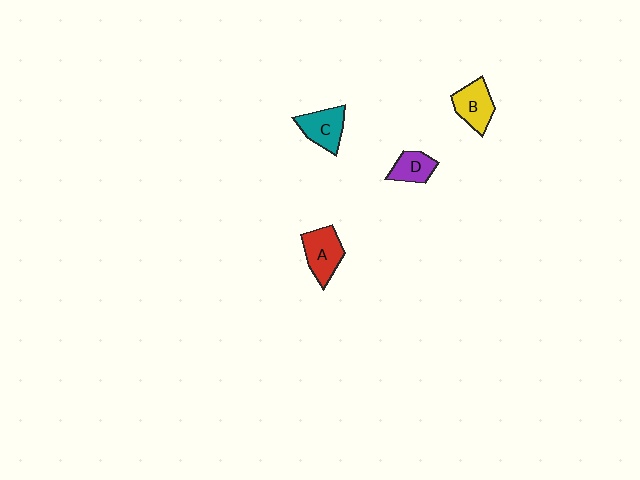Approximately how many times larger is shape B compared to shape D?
Approximately 1.3 times.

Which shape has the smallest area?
Shape D (purple).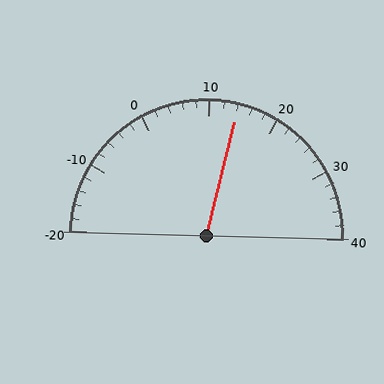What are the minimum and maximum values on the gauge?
The gauge ranges from -20 to 40.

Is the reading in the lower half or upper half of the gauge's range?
The reading is in the upper half of the range (-20 to 40).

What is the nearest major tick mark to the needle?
The nearest major tick mark is 10.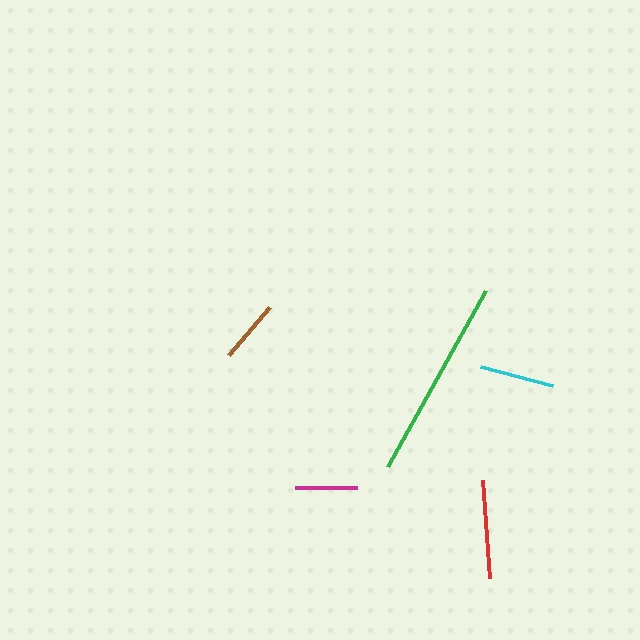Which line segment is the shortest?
The magenta line is the shortest at approximately 62 pixels.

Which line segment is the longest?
The green line is the longest at approximately 202 pixels.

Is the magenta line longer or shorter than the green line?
The green line is longer than the magenta line.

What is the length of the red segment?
The red segment is approximately 99 pixels long.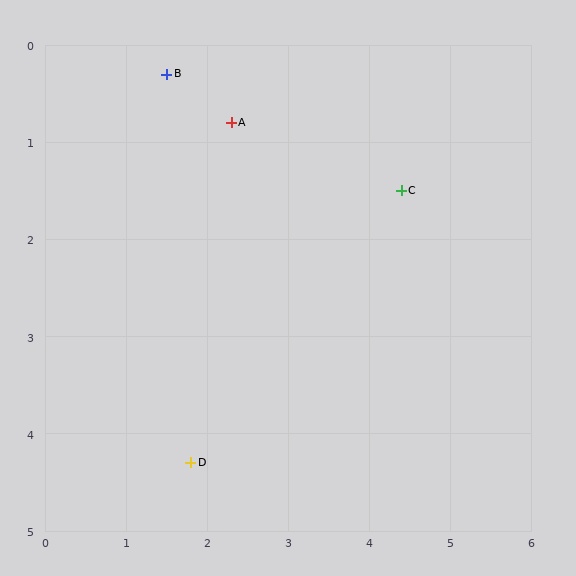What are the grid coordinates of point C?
Point C is at approximately (4.4, 1.5).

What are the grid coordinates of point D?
Point D is at approximately (1.8, 4.3).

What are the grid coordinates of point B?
Point B is at approximately (1.5, 0.3).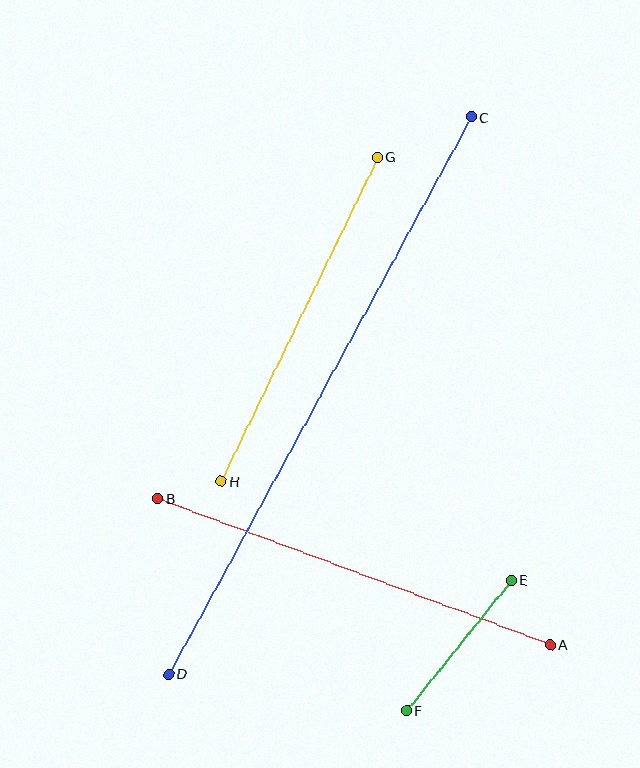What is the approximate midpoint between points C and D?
The midpoint is at approximately (320, 395) pixels.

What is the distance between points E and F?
The distance is approximately 167 pixels.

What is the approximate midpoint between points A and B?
The midpoint is at approximately (354, 572) pixels.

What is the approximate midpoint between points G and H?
The midpoint is at approximately (299, 319) pixels.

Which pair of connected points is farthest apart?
Points C and D are farthest apart.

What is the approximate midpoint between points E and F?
The midpoint is at approximately (459, 645) pixels.